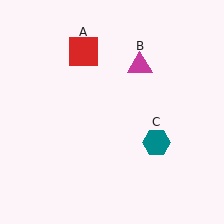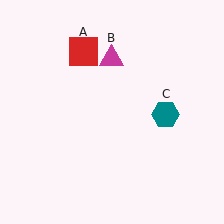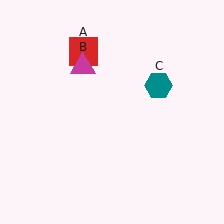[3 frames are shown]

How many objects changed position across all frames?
2 objects changed position: magenta triangle (object B), teal hexagon (object C).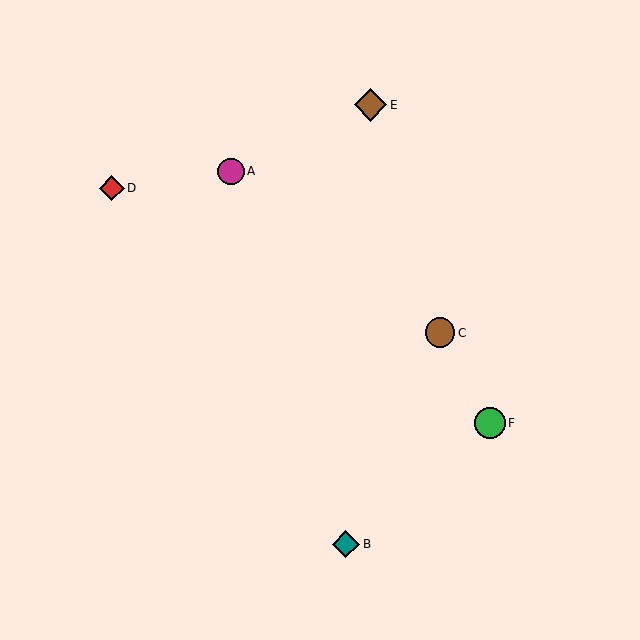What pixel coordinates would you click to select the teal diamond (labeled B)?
Click at (346, 544) to select the teal diamond B.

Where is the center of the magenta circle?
The center of the magenta circle is at (231, 171).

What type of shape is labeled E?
Shape E is a brown diamond.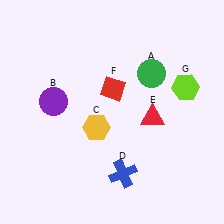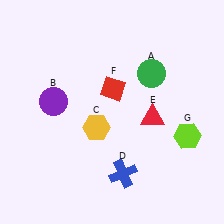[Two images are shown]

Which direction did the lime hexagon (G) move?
The lime hexagon (G) moved down.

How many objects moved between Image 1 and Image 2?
1 object moved between the two images.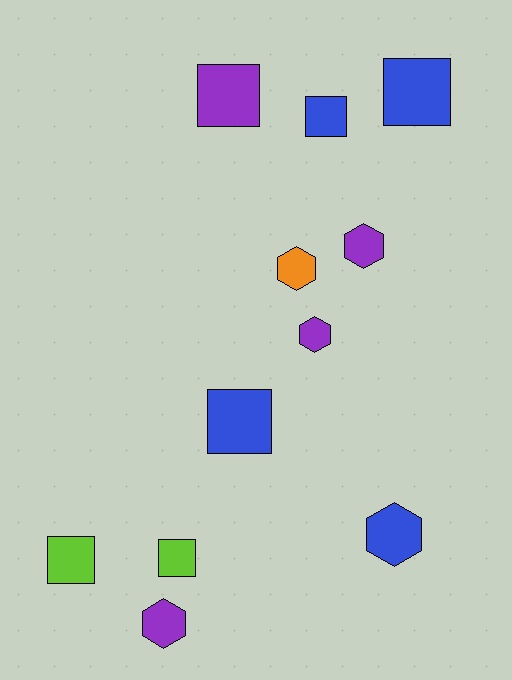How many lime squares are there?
There are 2 lime squares.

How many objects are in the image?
There are 11 objects.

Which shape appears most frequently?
Square, with 6 objects.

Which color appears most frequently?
Blue, with 4 objects.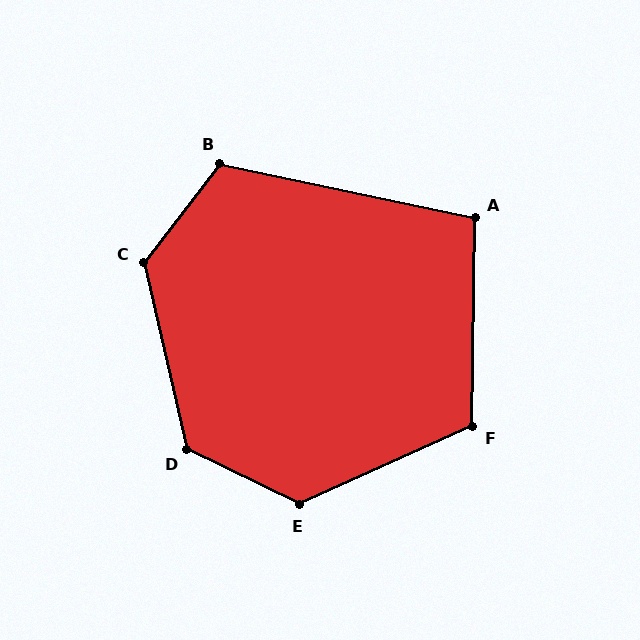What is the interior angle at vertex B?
Approximately 116 degrees (obtuse).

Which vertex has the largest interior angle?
E, at approximately 129 degrees.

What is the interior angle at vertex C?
Approximately 129 degrees (obtuse).